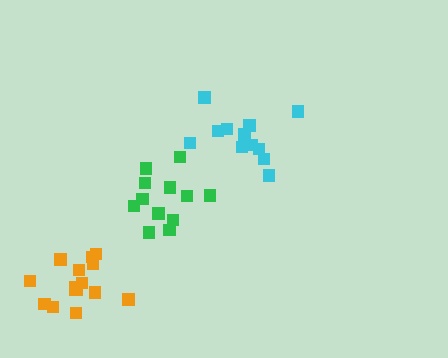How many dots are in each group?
Group 1: 12 dots, Group 2: 12 dots, Group 3: 15 dots (39 total).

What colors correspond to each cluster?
The clusters are colored: cyan, green, orange.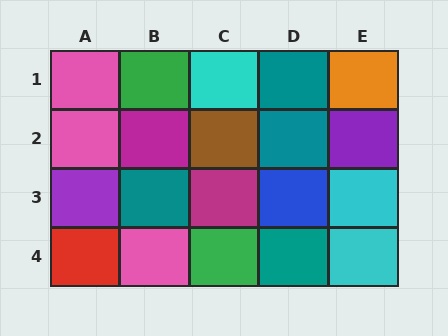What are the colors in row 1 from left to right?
Pink, green, cyan, teal, orange.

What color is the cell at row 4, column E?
Cyan.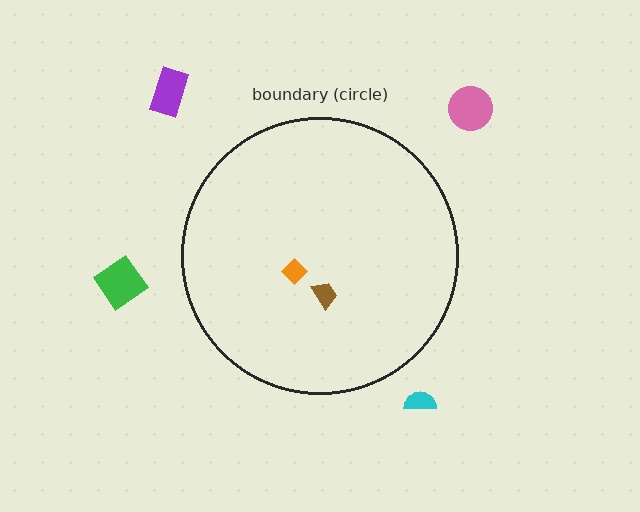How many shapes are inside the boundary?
2 inside, 4 outside.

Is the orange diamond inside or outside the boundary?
Inside.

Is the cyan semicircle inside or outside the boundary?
Outside.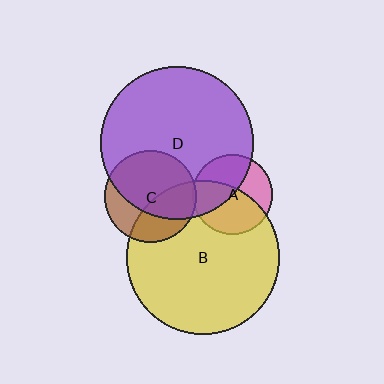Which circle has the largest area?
Circle D (purple).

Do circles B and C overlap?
Yes.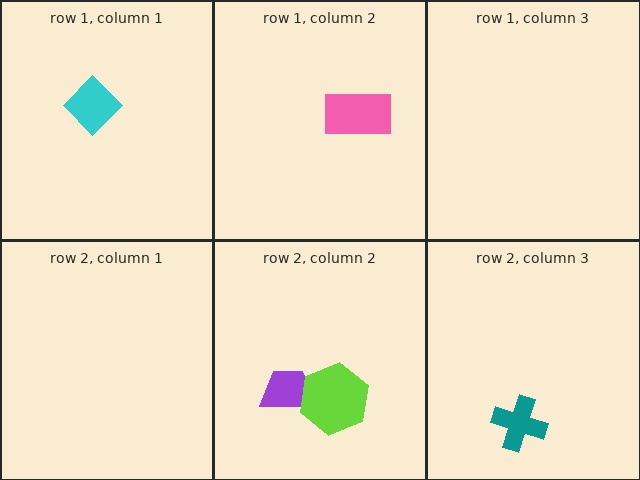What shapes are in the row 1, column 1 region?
The cyan diamond.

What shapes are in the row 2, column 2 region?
The purple trapezoid, the lime hexagon.